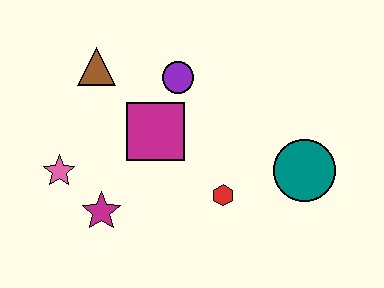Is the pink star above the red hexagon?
Yes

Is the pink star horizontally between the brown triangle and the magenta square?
No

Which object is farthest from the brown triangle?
The teal circle is farthest from the brown triangle.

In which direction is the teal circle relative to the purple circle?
The teal circle is to the right of the purple circle.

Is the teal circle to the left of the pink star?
No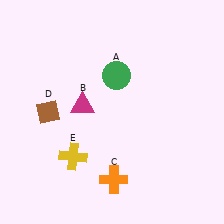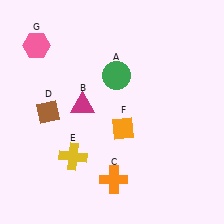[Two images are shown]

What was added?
An orange diamond (F), a pink hexagon (G) were added in Image 2.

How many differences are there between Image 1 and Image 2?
There are 2 differences between the two images.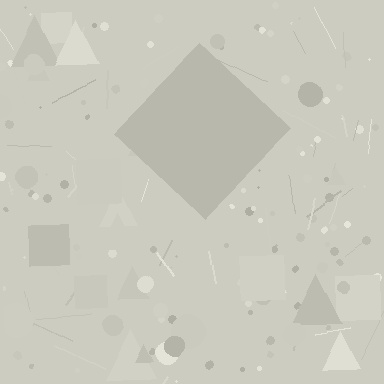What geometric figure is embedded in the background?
A diamond is embedded in the background.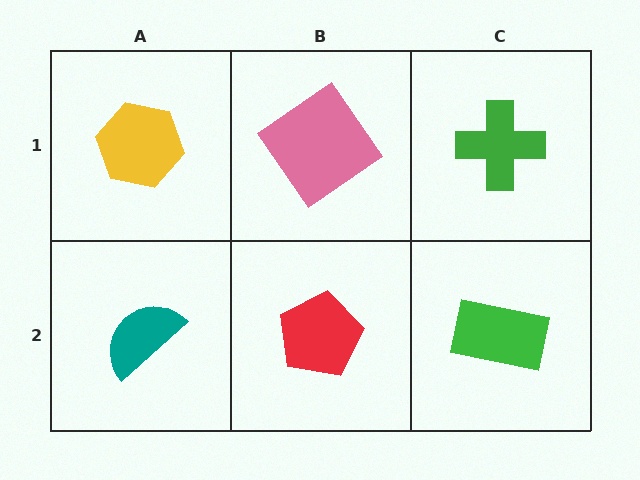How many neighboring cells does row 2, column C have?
2.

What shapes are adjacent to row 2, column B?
A pink diamond (row 1, column B), a teal semicircle (row 2, column A), a green rectangle (row 2, column C).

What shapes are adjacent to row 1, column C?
A green rectangle (row 2, column C), a pink diamond (row 1, column B).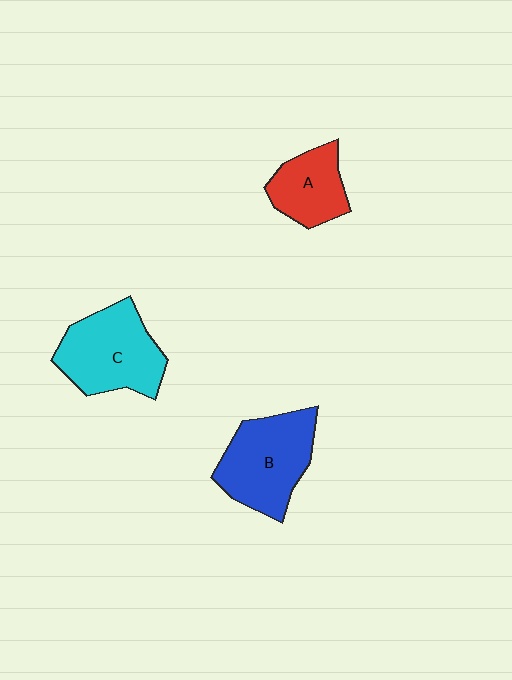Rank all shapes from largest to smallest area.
From largest to smallest: B (blue), C (cyan), A (red).